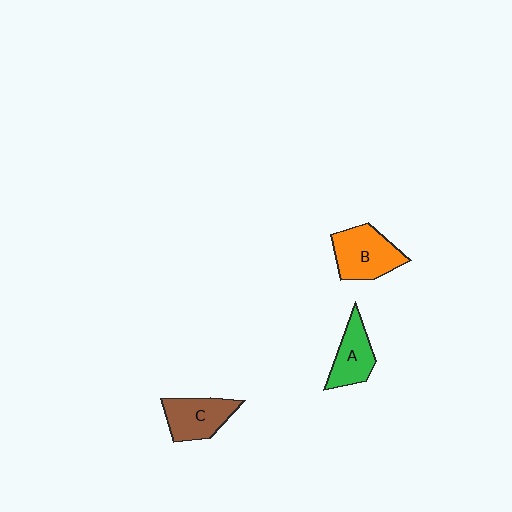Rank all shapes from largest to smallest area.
From largest to smallest: B (orange), C (brown), A (green).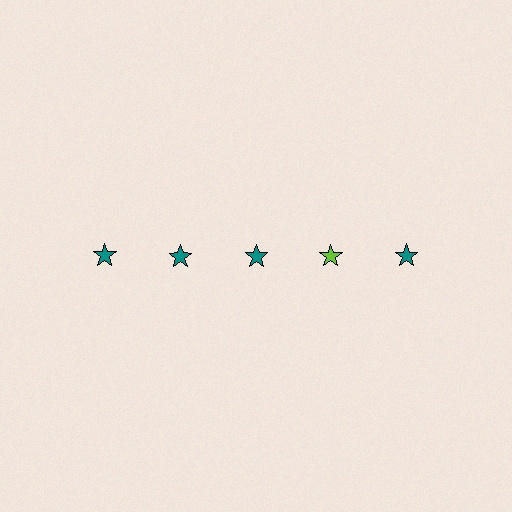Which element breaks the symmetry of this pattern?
The lime star in the top row, second from right column breaks the symmetry. All other shapes are teal stars.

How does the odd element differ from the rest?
It has a different color: lime instead of teal.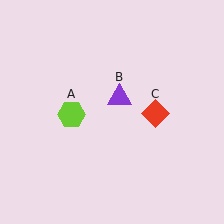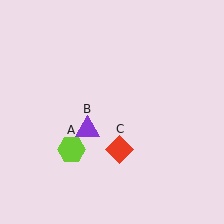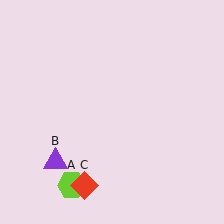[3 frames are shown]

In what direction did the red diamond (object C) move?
The red diamond (object C) moved down and to the left.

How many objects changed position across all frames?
3 objects changed position: lime hexagon (object A), purple triangle (object B), red diamond (object C).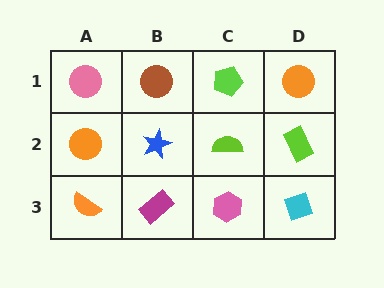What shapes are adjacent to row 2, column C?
A lime pentagon (row 1, column C), a pink hexagon (row 3, column C), a blue star (row 2, column B), a lime rectangle (row 2, column D).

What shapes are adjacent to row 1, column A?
An orange circle (row 2, column A), a brown circle (row 1, column B).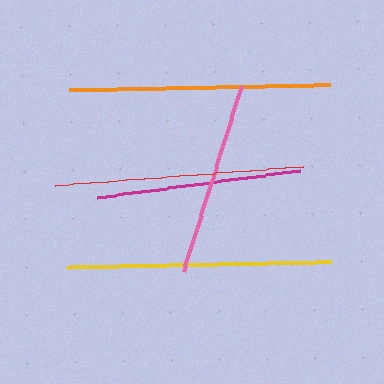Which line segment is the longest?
The yellow line is the longest at approximately 264 pixels.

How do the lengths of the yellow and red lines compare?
The yellow and red lines are approximately the same length.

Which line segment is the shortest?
The pink line is the shortest at approximately 195 pixels.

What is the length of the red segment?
The red segment is approximately 248 pixels long.